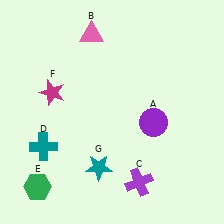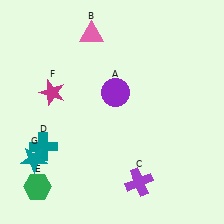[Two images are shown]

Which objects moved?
The objects that moved are: the purple circle (A), the teal star (G).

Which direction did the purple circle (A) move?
The purple circle (A) moved left.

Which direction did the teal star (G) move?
The teal star (G) moved left.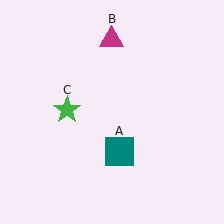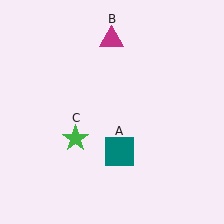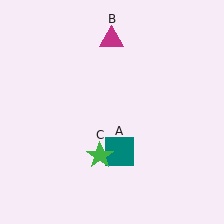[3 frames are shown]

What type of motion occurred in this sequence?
The green star (object C) rotated counterclockwise around the center of the scene.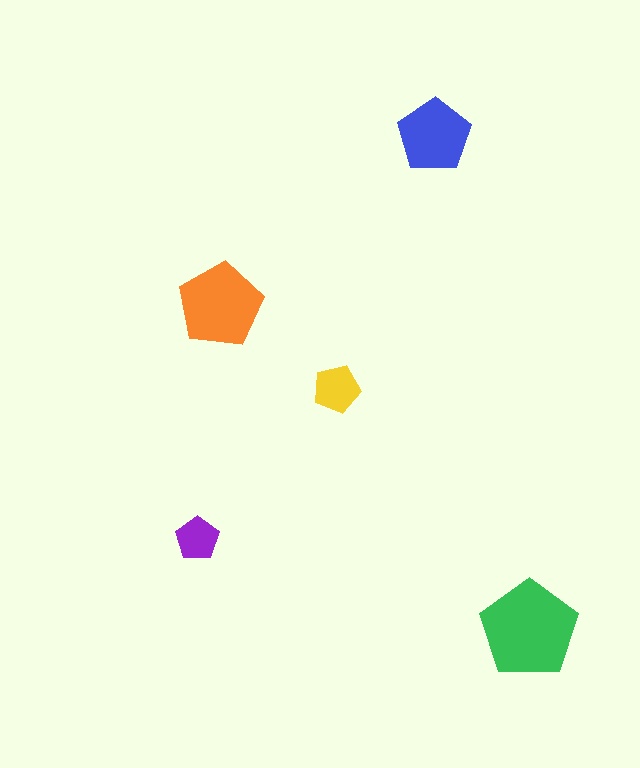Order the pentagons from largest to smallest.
the green one, the orange one, the blue one, the yellow one, the purple one.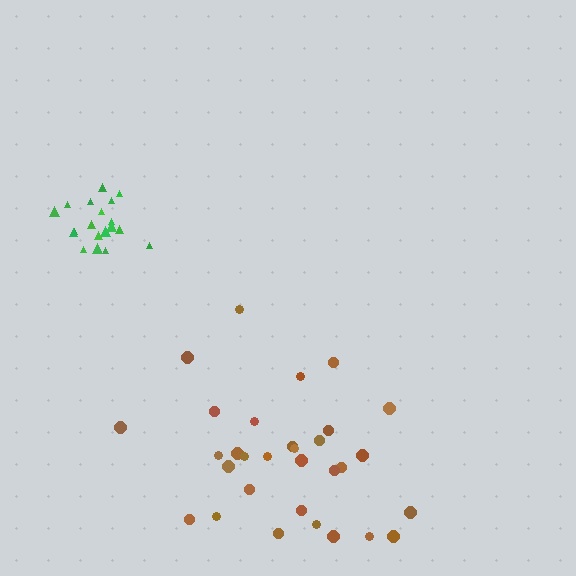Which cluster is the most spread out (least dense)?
Brown.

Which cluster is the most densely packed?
Green.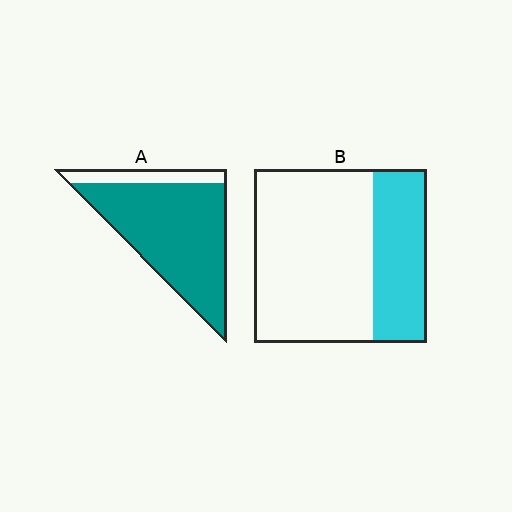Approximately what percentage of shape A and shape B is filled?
A is approximately 85% and B is approximately 30%.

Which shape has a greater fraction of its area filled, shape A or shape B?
Shape A.